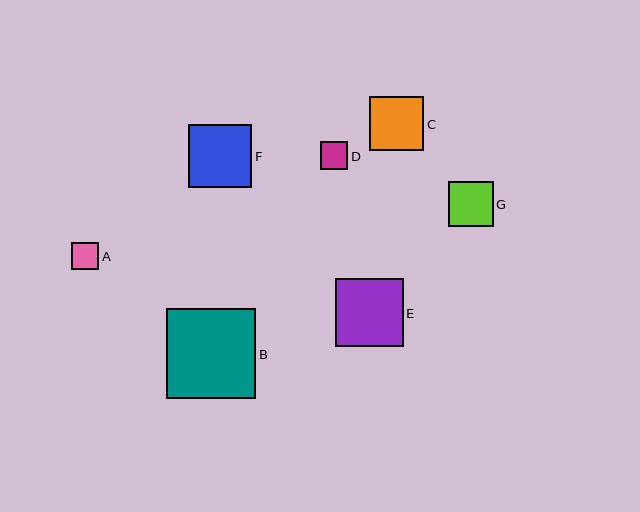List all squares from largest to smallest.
From largest to smallest: B, E, F, C, G, A, D.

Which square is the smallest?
Square D is the smallest with a size of approximately 27 pixels.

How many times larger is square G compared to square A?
Square G is approximately 1.6 times the size of square A.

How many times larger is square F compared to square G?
Square F is approximately 1.4 times the size of square G.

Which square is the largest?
Square B is the largest with a size of approximately 89 pixels.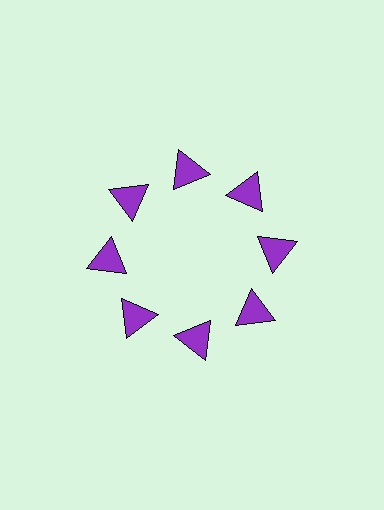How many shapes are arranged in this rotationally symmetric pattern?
There are 8 shapes, arranged in 8 groups of 1.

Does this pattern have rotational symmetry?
Yes, this pattern has 8-fold rotational symmetry. It looks the same after rotating 45 degrees around the center.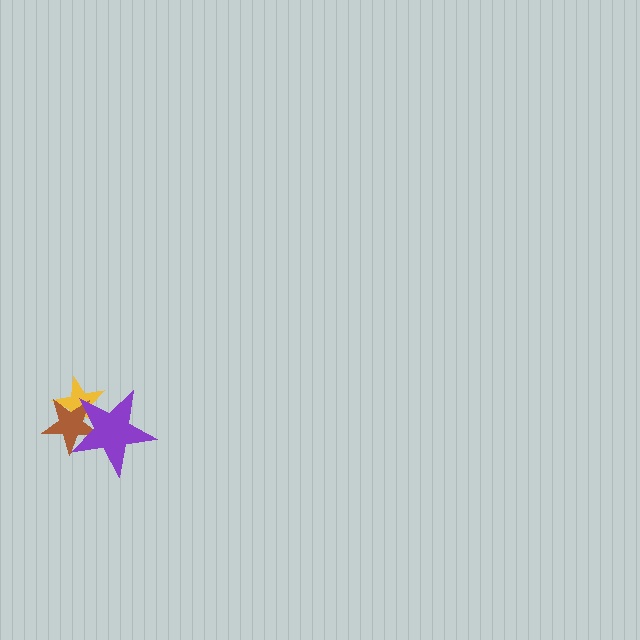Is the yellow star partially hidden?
Yes, it is partially covered by another shape.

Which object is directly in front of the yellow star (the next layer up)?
The brown star is directly in front of the yellow star.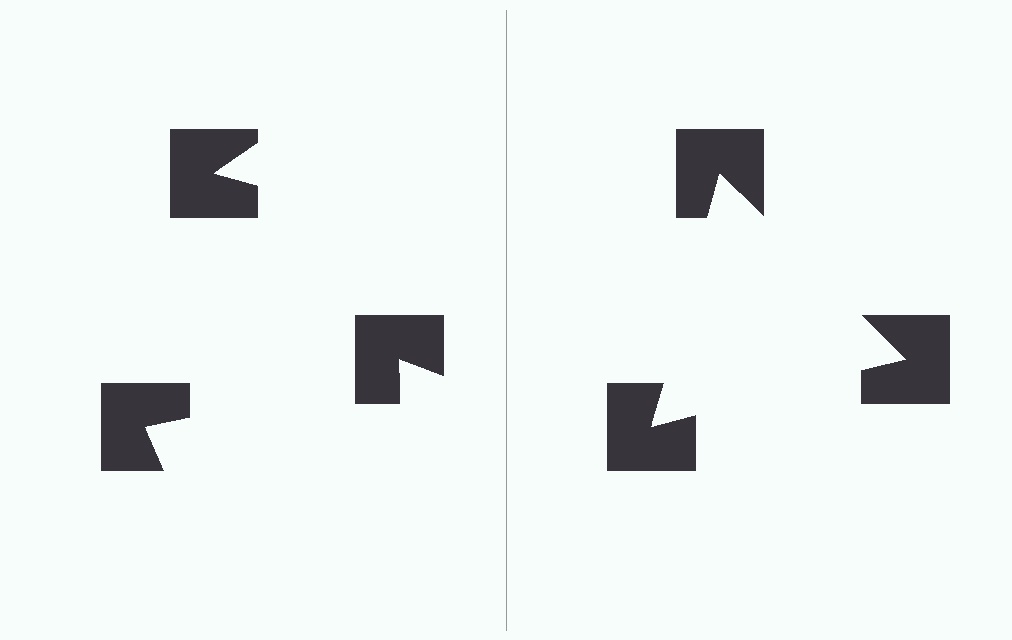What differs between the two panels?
The notched squares are positioned identically on both sides; only the wedge orientations differ. On the right they align to a triangle; on the left they are misaligned.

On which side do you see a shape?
An illusory triangle appears on the right side. On the left side the wedge cuts are rotated, so no coherent shape forms.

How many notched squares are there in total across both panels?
6 — 3 on each side.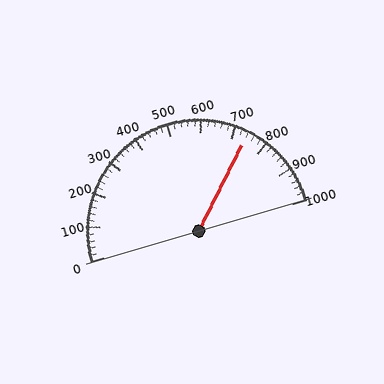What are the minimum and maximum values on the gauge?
The gauge ranges from 0 to 1000.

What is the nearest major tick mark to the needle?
The nearest major tick mark is 700.